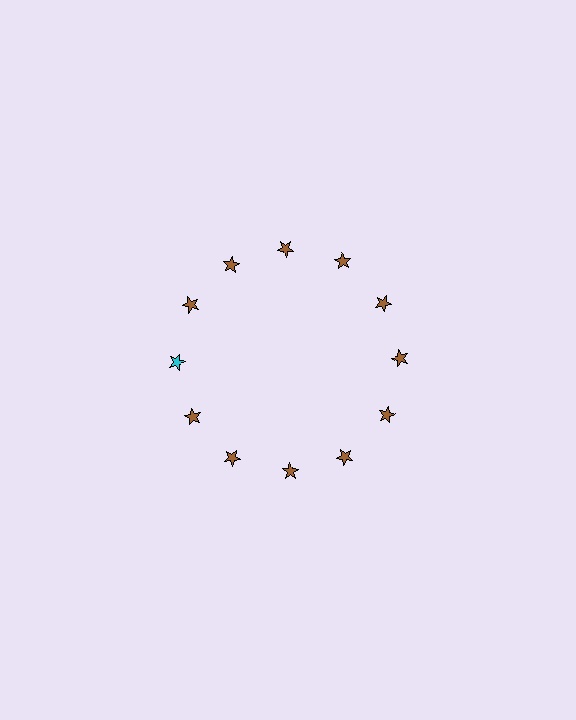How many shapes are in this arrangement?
There are 12 shapes arranged in a ring pattern.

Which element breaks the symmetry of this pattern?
The cyan star at roughly the 9 o'clock position breaks the symmetry. All other shapes are brown stars.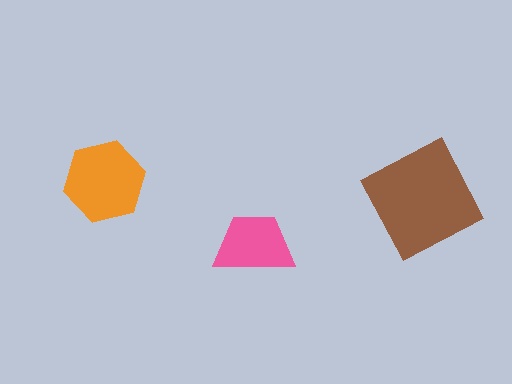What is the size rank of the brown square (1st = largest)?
1st.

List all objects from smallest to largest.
The pink trapezoid, the orange hexagon, the brown square.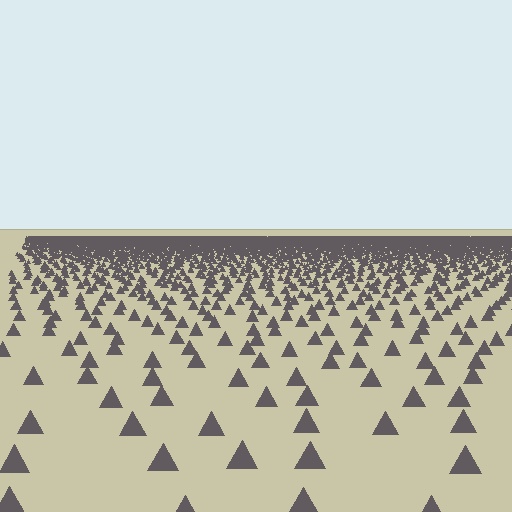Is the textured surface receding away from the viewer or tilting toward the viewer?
The surface is receding away from the viewer. Texture elements get smaller and denser toward the top.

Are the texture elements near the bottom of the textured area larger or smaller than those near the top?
Larger. Near the bottom, elements are closer to the viewer and appear at a bigger on-screen size.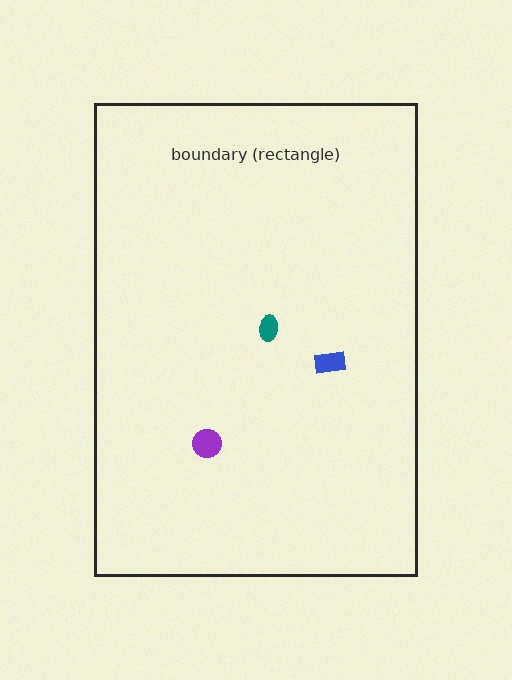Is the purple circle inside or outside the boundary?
Inside.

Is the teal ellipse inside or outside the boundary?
Inside.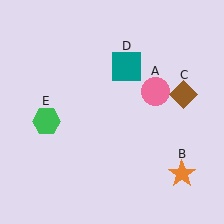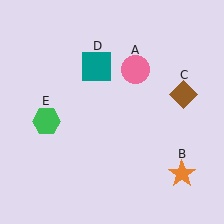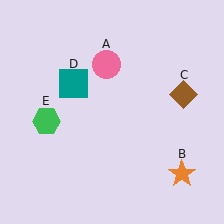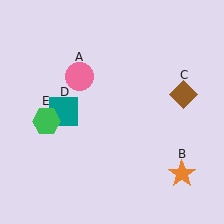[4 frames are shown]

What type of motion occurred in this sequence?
The pink circle (object A), teal square (object D) rotated counterclockwise around the center of the scene.